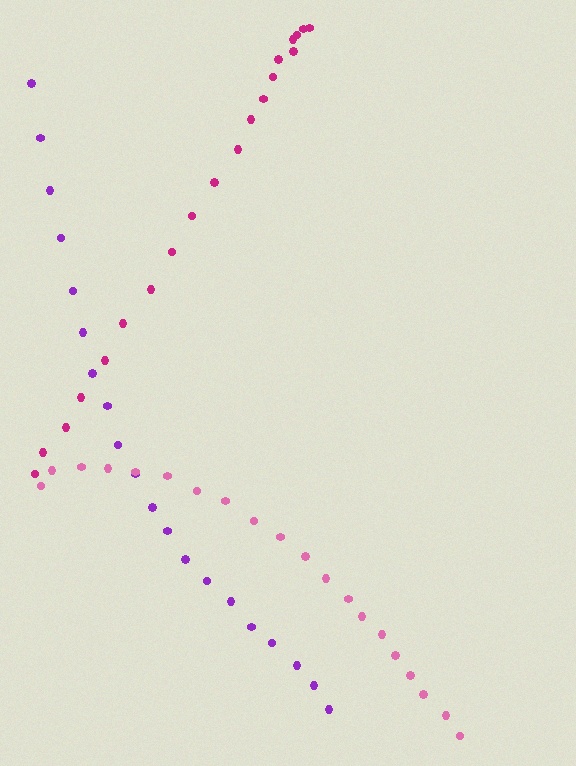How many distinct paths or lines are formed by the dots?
There are 3 distinct paths.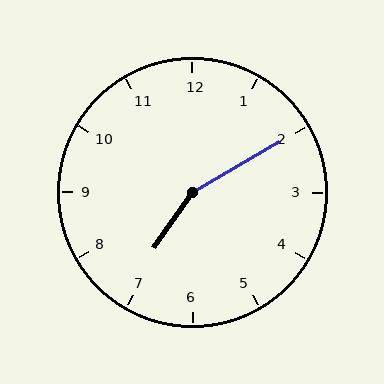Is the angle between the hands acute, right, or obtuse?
It is obtuse.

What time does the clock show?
7:10.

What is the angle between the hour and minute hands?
Approximately 155 degrees.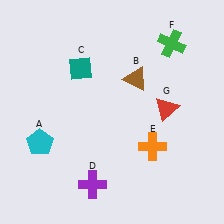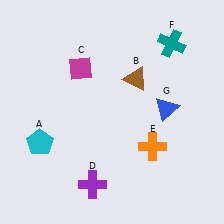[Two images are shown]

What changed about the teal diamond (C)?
In Image 1, C is teal. In Image 2, it changed to magenta.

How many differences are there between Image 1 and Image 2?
There are 3 differences between the two images.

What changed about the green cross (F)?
In Image 1, F is green. In Image 2, it changed to teal.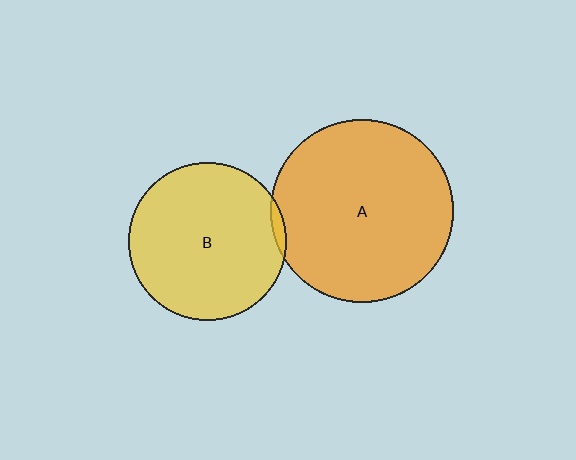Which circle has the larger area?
Circle A (orange).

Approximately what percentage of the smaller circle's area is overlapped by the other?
Approximately 5%.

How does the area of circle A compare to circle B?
Approximately 1.3 times.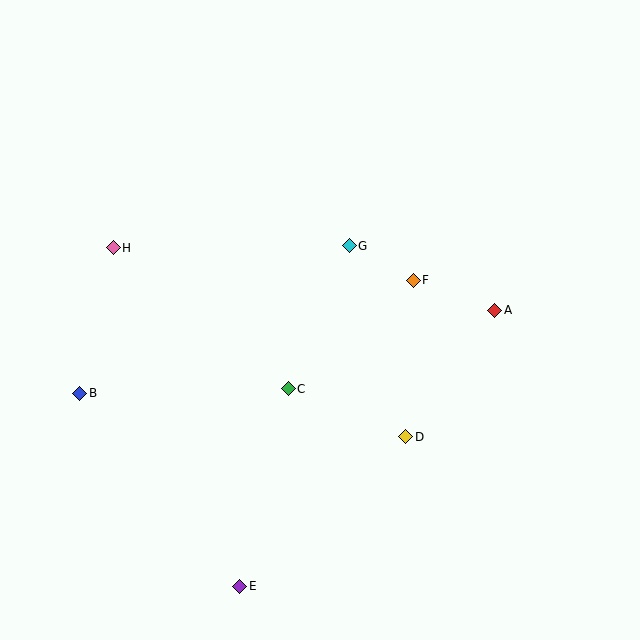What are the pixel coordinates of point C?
Point C is at (288, 389).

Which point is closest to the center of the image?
Point C at (288, 389) is closest to the center.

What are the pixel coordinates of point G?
Point G is at (349, 246).